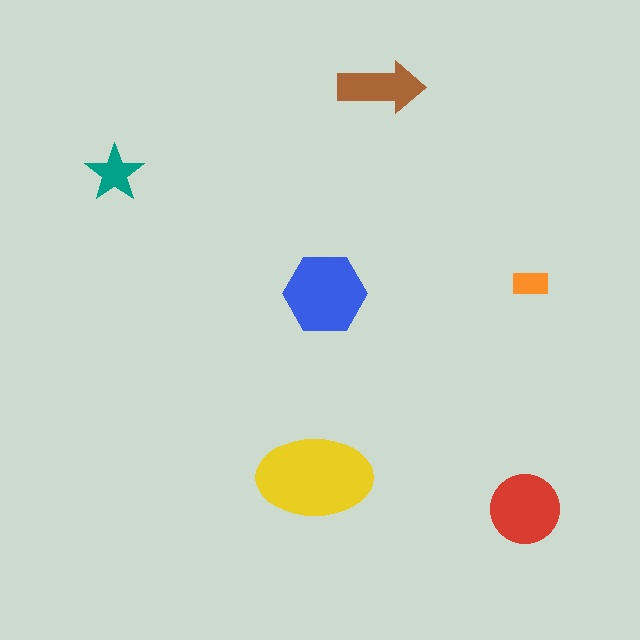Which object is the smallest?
The orange rectangle.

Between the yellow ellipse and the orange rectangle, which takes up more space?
The yellow ellipse.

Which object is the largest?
The yellow ellipse.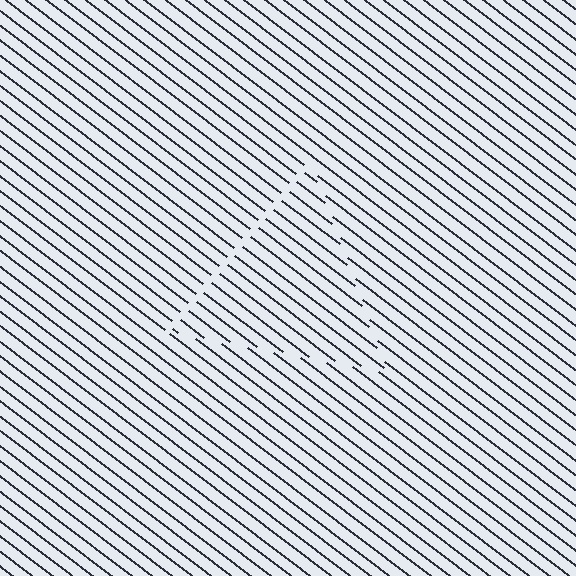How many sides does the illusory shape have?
3 sides — the line-ends trace a triangle.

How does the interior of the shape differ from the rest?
The interior of the shape contains the same grating, shifted by half a period — the contour is defined by the phase discontinuity where line-ends from the inner and outer gratings abut.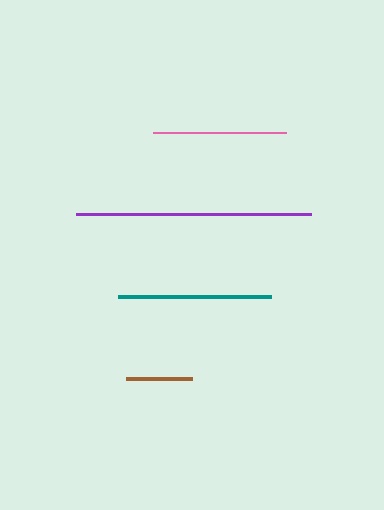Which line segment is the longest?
The purple line is the longest at approximately 234 pixels.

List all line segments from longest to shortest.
From longest to shortest: purple, teal, pink, brown.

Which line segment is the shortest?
The brown line is the shortest at approximately 66 pixels.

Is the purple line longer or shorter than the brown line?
The purple line is longer than the brown line.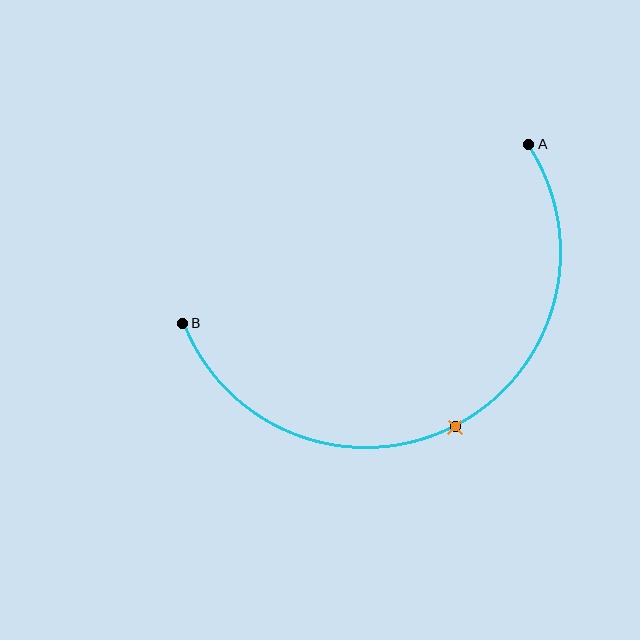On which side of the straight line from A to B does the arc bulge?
The arc bulges below the straight line connecting A and B.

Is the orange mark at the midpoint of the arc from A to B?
Yes. The orange mark lies on the arc at equal arc-length from both A and B — it is the arc midpoint.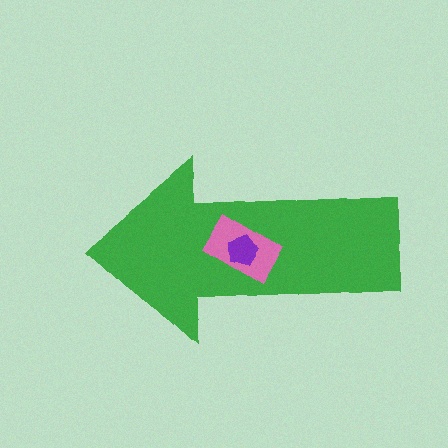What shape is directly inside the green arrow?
The pink rectangle.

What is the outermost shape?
The green arrow.